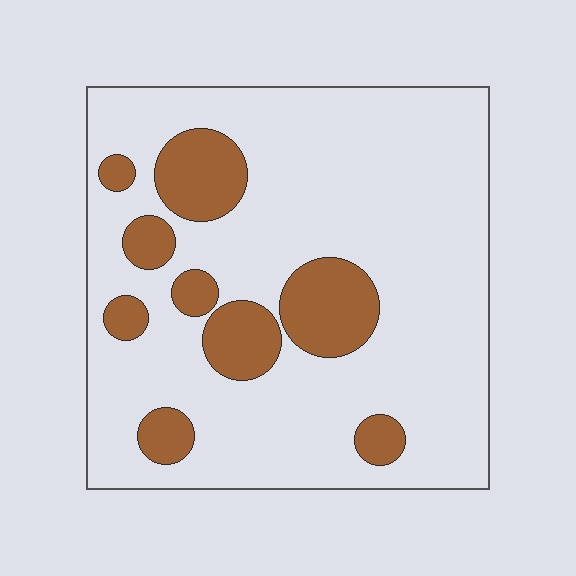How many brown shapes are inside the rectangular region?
9.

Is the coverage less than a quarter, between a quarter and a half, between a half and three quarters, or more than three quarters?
Less than a quarter.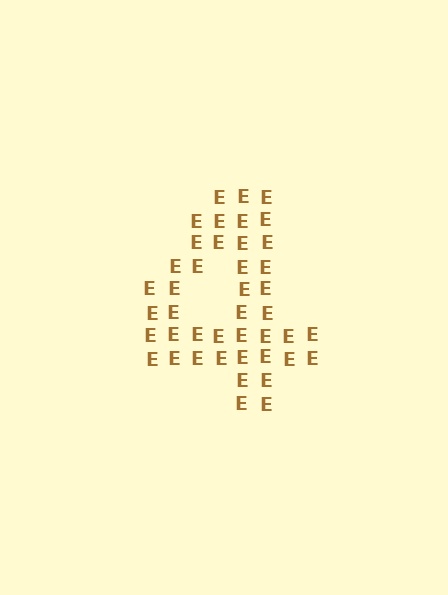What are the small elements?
The small elements are letter E's.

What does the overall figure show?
The overall figure shows the digit 4.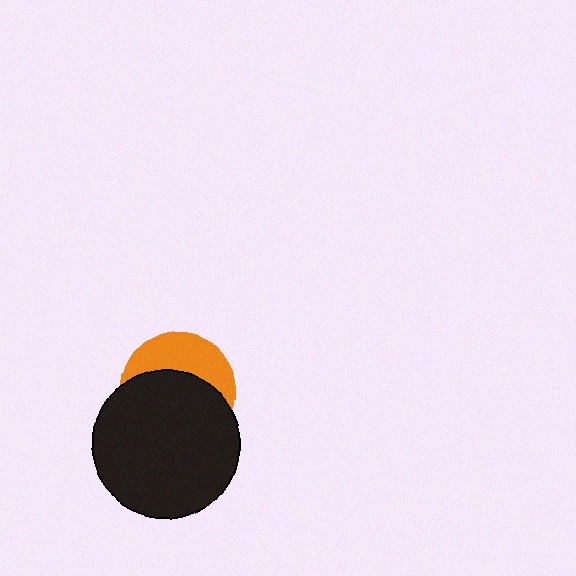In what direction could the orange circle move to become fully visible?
The orange circle could move up. That would shift it out from behind the black circle entirely.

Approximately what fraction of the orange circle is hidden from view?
Roughly 62% of the orange circle is hidden behind the black circle.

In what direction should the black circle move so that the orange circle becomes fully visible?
The black circle should move down. That is the shortest direction to clear the overlap and leave the orange circle fully visible.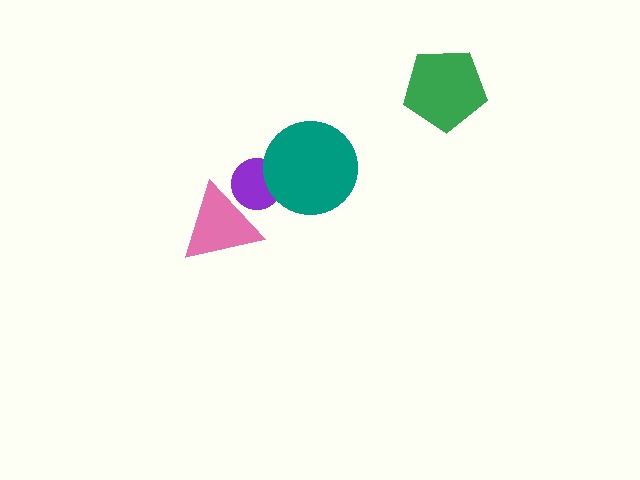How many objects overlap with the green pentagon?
0 objects overlap with the green pentagon.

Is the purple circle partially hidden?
Yes, it is partially covered by another shape.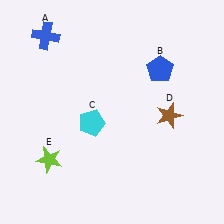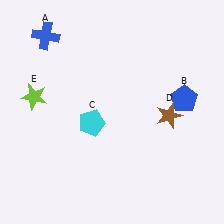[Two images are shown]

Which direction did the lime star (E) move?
The lime star (E) moved up.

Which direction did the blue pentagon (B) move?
The blue pentagon (B) moved down.